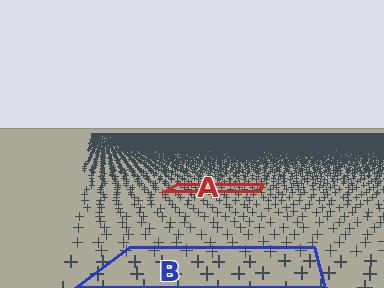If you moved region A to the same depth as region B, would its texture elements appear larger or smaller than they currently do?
They would appear larger. At a closer depth, the same texture elements are projected at a bigger on-screen size.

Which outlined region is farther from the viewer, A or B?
Region A is farther from the viewer — the texture elements inside it appear smaller and more densely packed.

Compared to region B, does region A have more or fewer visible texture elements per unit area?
Region A has more texture elements per unit area — they are packed more densely because it is farther away.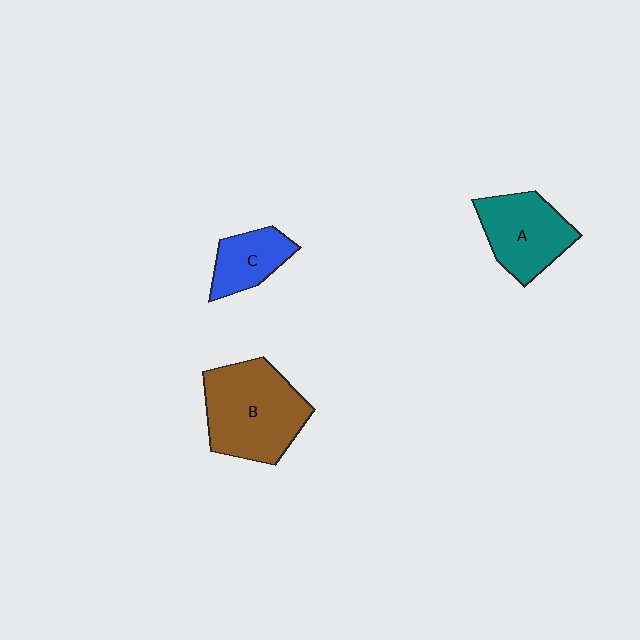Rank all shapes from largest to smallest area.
From largest to smallest: B (brown), A (teal), C (blue).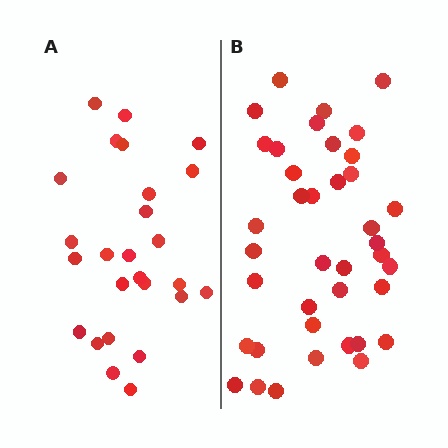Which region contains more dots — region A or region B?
Region B (the right region) has more dots.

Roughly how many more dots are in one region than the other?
Region B has approximately 15 more dots than region A.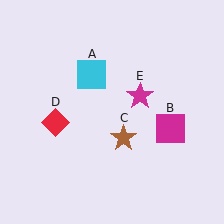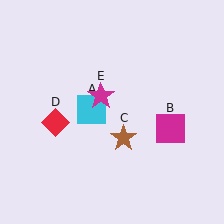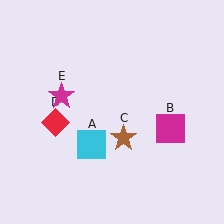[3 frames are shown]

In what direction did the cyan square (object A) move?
The cyan square (object A) moved down.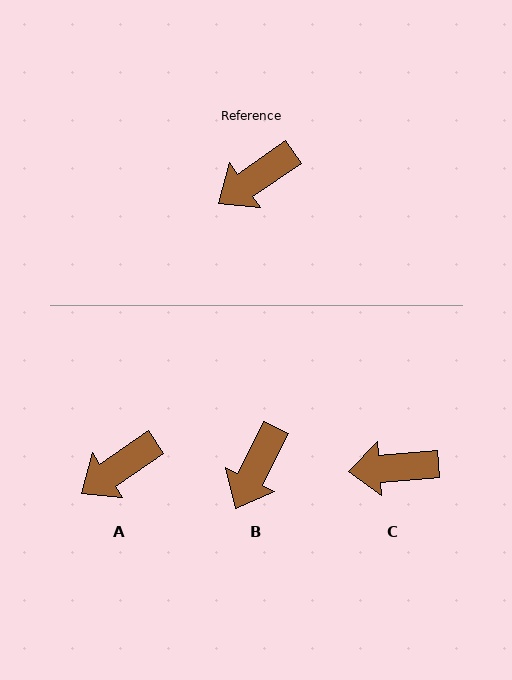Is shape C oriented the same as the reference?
No, it is off by about 30 degrees.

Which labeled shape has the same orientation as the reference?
A.